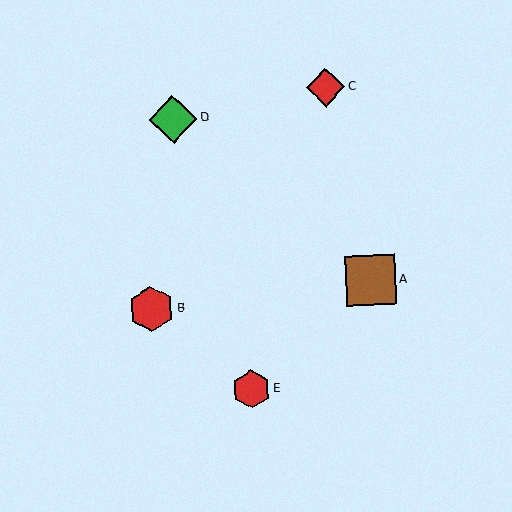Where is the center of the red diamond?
The center of the red diamond is at (326, 87).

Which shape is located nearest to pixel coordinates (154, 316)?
The red hexagon (labeled B) at (151, 309) is nearest to that location.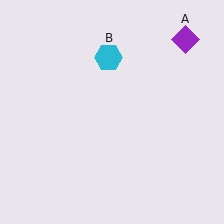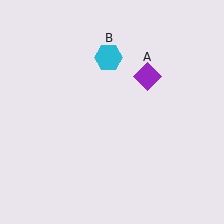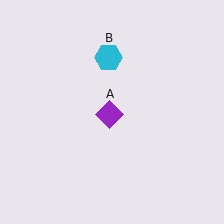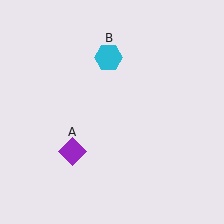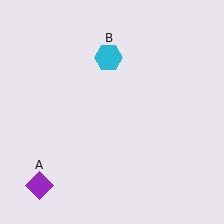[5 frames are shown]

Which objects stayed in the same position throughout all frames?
Cyan hexagon (object B) remained stationary.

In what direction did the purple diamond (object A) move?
The purple diamond (object A) moved down and to the left.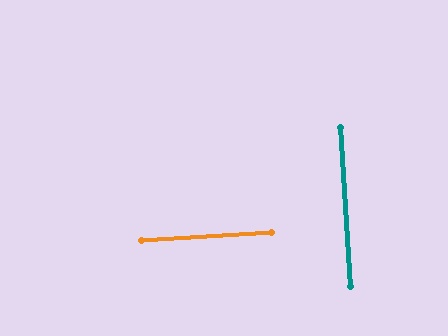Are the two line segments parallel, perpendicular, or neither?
Perpendicular — they meet at approximately 90°.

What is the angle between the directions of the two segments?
Approximately 90 degrees.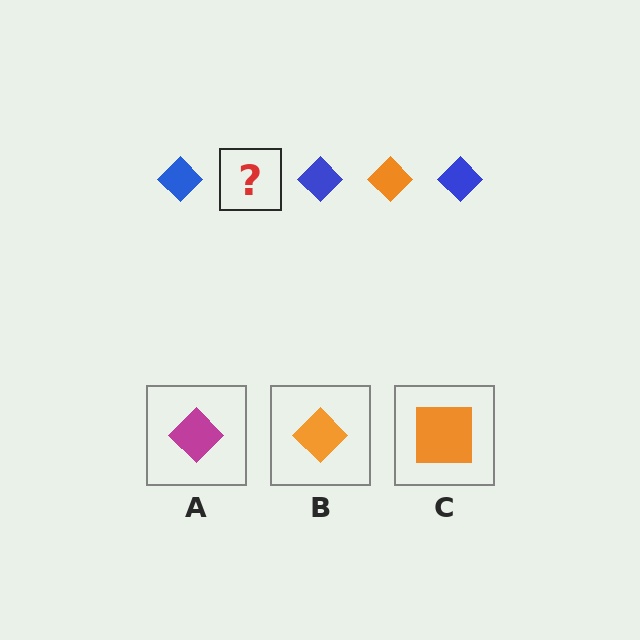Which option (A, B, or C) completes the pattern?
B.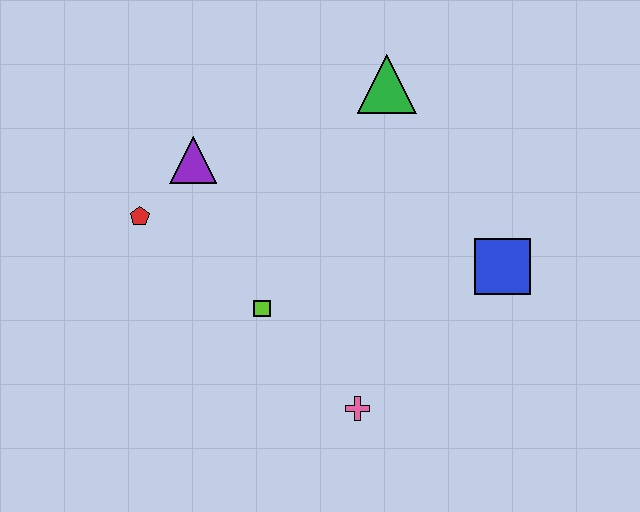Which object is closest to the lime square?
The pink cross is closest to the lime square.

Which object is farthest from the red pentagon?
The blue square is farthest from the red pentagon.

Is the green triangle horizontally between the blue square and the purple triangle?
Yes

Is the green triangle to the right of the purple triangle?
Yes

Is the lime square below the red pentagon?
Yes